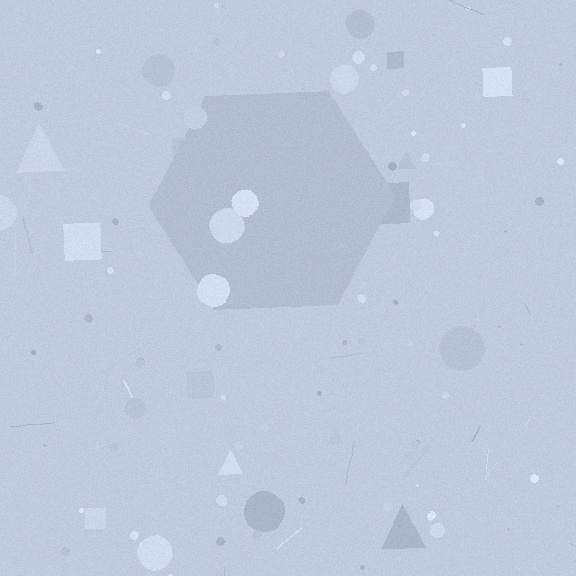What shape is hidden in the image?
A hexagon is hidden in the image.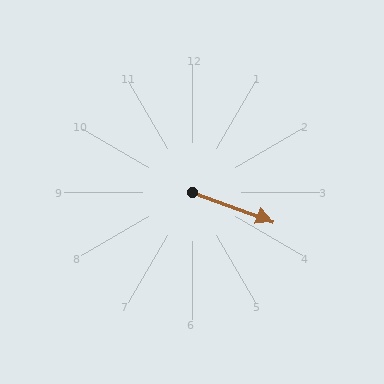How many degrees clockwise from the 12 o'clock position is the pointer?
Approximately 110 degrees.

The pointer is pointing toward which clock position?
Roughly 4 o'clock.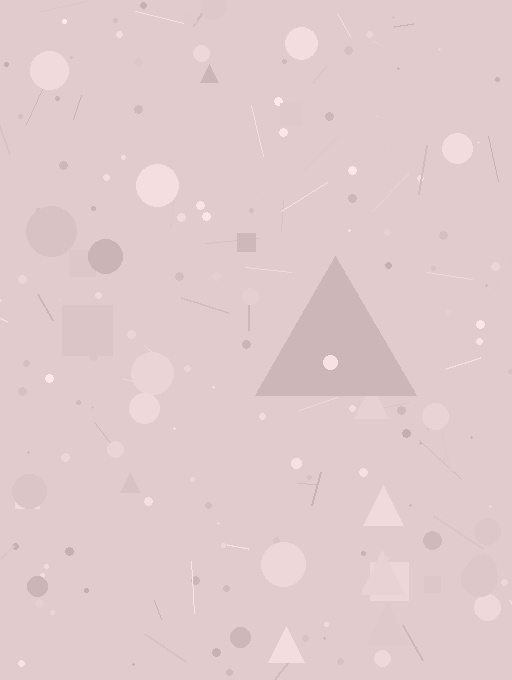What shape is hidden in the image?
A triangle is hidden in the image.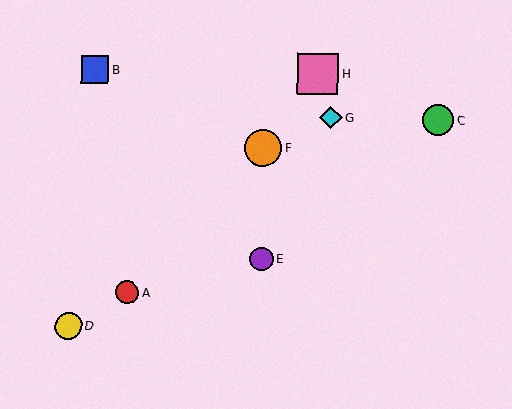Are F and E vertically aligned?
Yes, both are at x≈263.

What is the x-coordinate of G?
Object G is at x≈331.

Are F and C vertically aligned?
No, F is at x≈263 and C is at x≈438.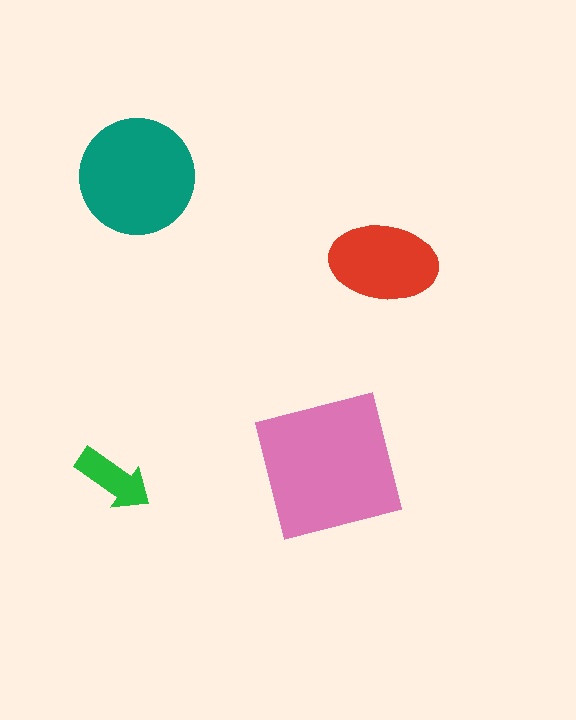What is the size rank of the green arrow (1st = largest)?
4th.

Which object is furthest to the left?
The green arrow is leftmost.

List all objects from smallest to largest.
The green arrow, the red ellipse, the teal circle, the pink square.